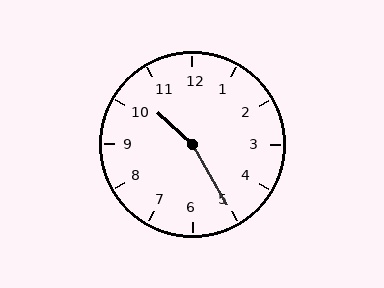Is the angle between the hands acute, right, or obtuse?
It is obtuse.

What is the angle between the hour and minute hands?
Approximately 162 degrees.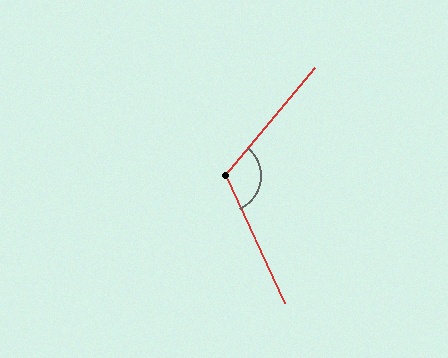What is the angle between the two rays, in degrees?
Approximately 115 degrees.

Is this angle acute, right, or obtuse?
It is obtuse.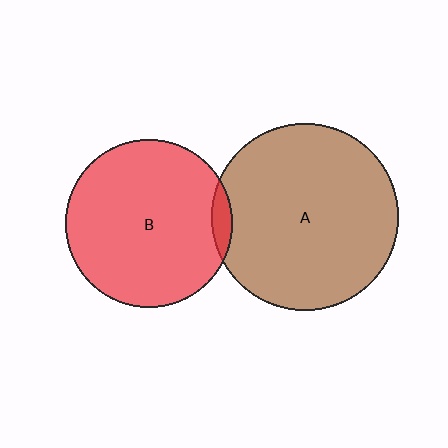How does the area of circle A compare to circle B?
Approximately 1.2 times.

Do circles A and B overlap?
Yes.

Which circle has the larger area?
Circle A (brown).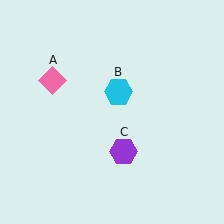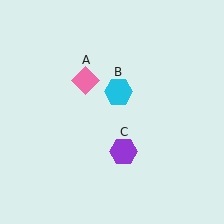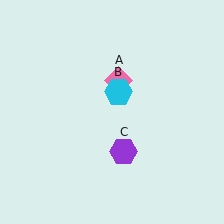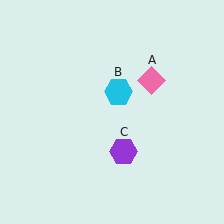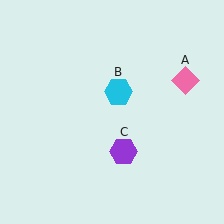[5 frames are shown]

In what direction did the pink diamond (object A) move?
The pink diamond (object A) moved right.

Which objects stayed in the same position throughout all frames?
Cyan hexagon (object B) and purple hexagon (object C) remained stationary.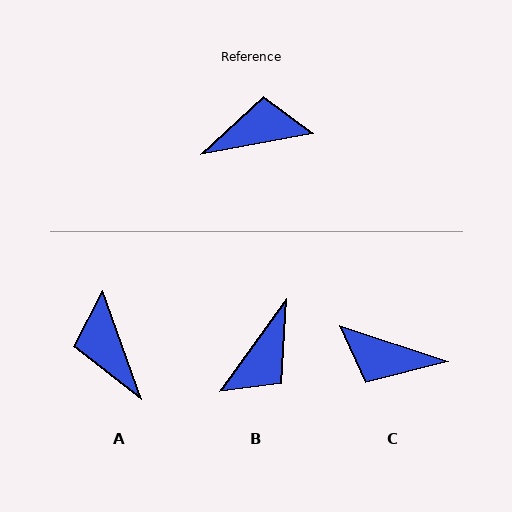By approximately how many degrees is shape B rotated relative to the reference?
Approximately 136 degrees clockwise.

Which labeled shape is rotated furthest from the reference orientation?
C, about 151 degrees away.